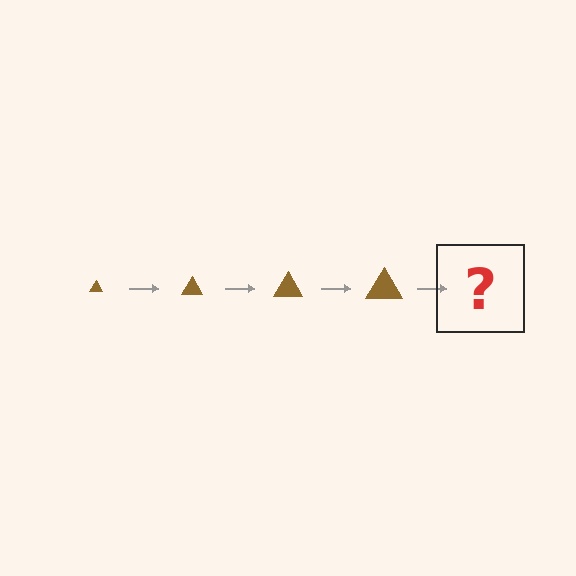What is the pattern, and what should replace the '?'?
The pattern is that the triangle gets progressively larger each step. The '?' should be a brown triangle, larger than the previous one.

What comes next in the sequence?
The next element should be a brown triangle, larger than the previous one.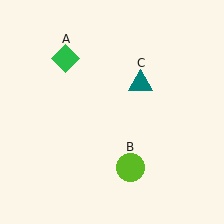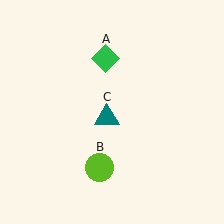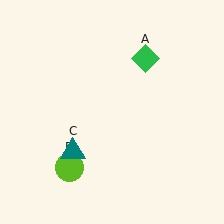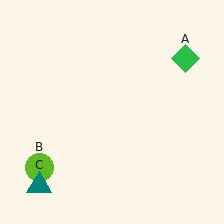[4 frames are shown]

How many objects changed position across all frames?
3 objects changed position: green diamond (object A), lime circle (object B), teal triangle (object C).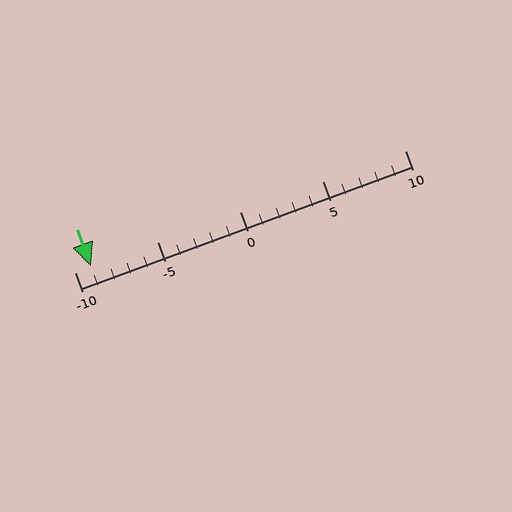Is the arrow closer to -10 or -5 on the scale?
The arrow is closer to -10.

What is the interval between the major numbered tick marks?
The major tick marks are spaced 5 units apart.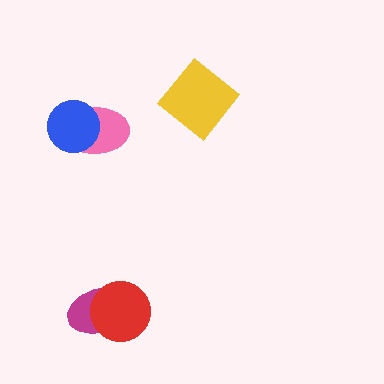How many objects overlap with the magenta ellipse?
1 object overlaps with the magenta ellipse.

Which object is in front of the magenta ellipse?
The red circle is in front of the magenta ellipse.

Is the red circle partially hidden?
No, no other shape covers it.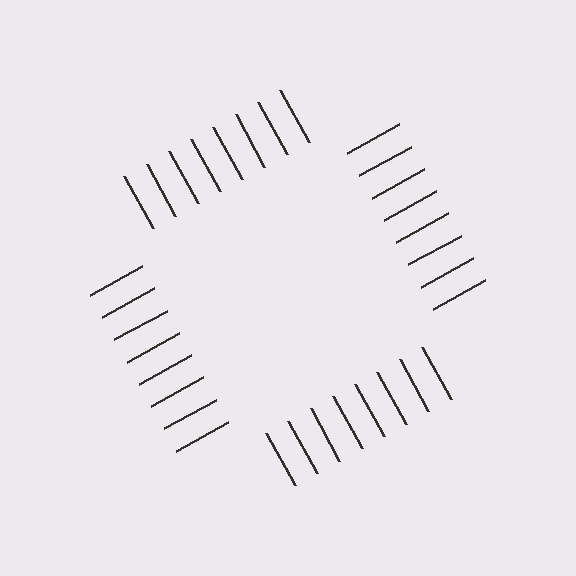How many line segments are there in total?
32 — 8 along each of the 4 edges.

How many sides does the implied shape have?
4 sides — the line-ends trace a square.